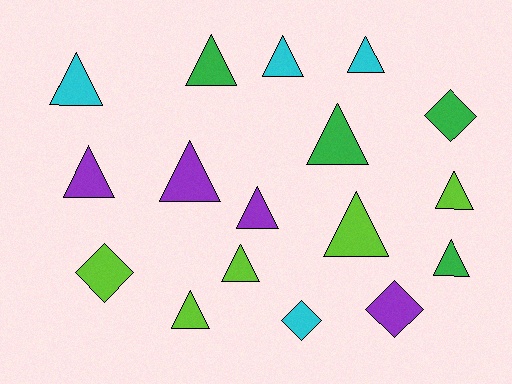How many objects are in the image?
There are 17 objects.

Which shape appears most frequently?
Triangle, with 13 objects.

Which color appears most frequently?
Lime, with 5 objects.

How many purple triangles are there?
There are 3 purple triangles.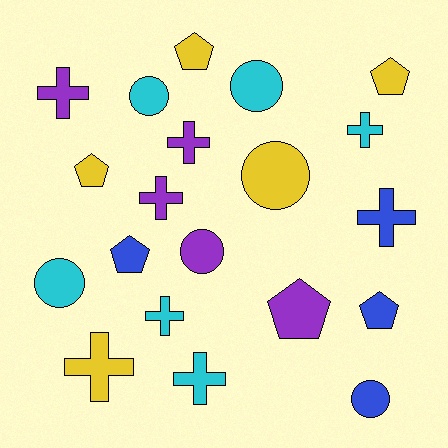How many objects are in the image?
There are 20 objects.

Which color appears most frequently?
Cyan, with 6 objects.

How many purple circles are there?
There is 1 purple circle.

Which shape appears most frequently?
Cross, with 8 objects.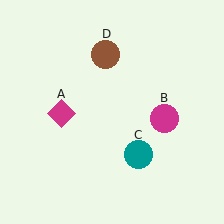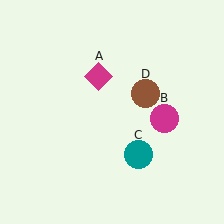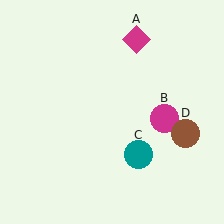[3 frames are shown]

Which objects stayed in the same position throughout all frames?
Magenta circle (object B) and teal circle (object C) remained stationary.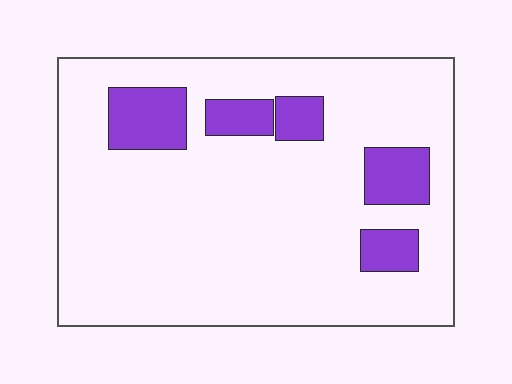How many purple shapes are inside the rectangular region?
5.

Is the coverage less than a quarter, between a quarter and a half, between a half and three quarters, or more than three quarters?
Less than a quarter.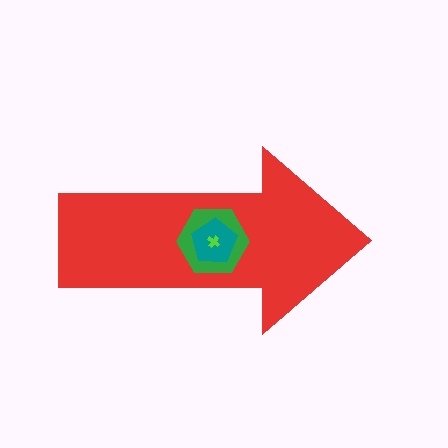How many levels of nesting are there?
4.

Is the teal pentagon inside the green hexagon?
Yes.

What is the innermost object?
The lime cross.